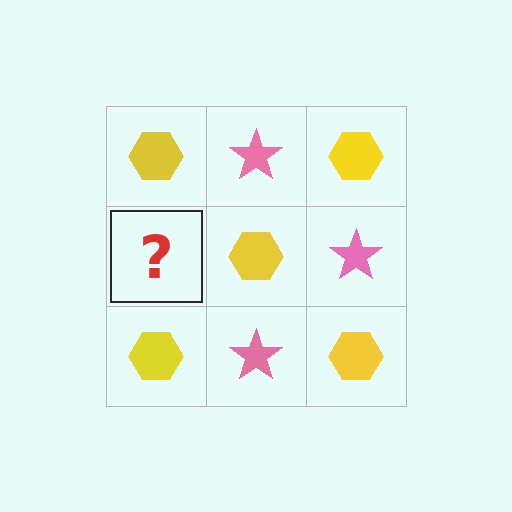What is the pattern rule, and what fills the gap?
The rule is that it alternates yellow hexagon and pink star in a checkerboard pattern. The gap should be filled with a pink star.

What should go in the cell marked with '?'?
The missing cell should contain a pink star.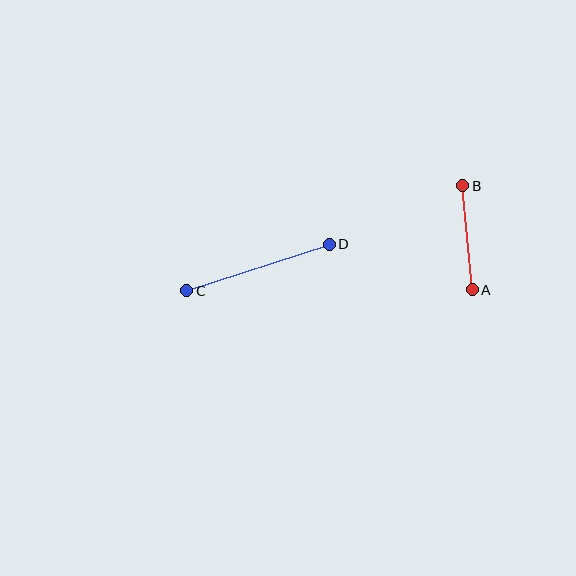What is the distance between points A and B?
The distance is approximately 104 pixels.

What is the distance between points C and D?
The distance is approximately 150 pixels.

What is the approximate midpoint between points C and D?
The midpoint is at approximately (258, 268) pixels.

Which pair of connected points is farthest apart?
Points C and D are farthest apart.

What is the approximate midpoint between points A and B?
The midpoint is at approximately (467, 238) pixels.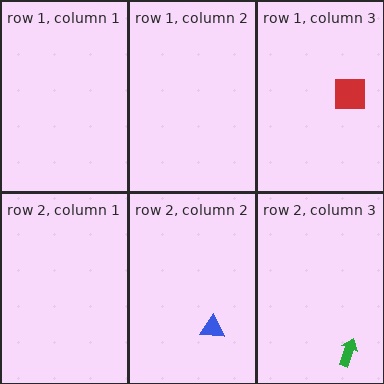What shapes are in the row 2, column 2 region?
The blue triangle.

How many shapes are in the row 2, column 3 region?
1.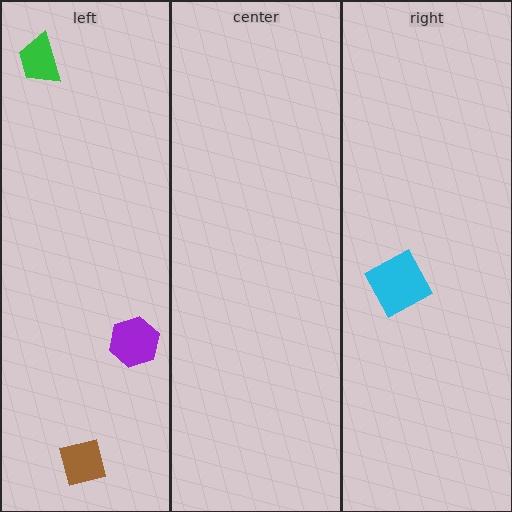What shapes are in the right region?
The cyan square.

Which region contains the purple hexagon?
The left region.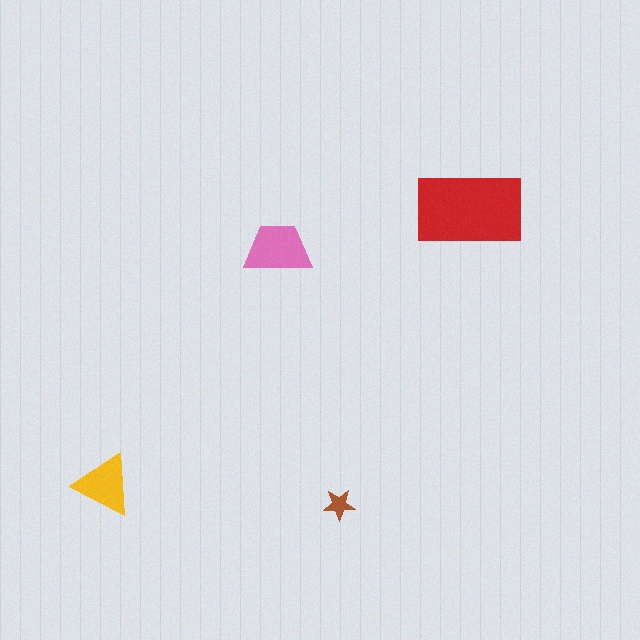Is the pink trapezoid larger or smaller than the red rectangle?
Smaller.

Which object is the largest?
The red rectangle.